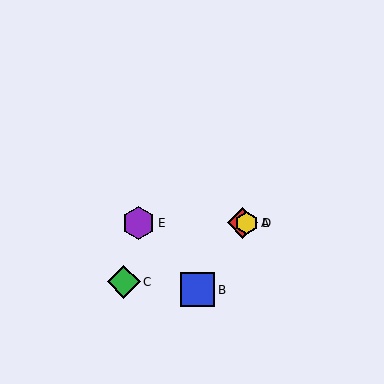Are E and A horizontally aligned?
Yes, both are at y≈223.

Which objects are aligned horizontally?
Objects A, D, E are aligned horizontally.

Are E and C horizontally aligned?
No, E is at y≈223 and C is at y≈282.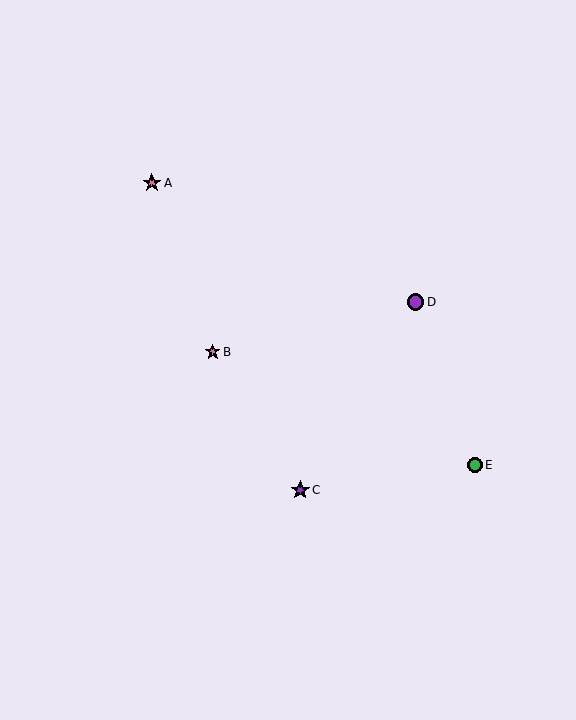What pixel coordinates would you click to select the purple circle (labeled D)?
Click at (415, 302) to select the purple circle D.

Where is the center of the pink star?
The center of the pink star is at (152, 183).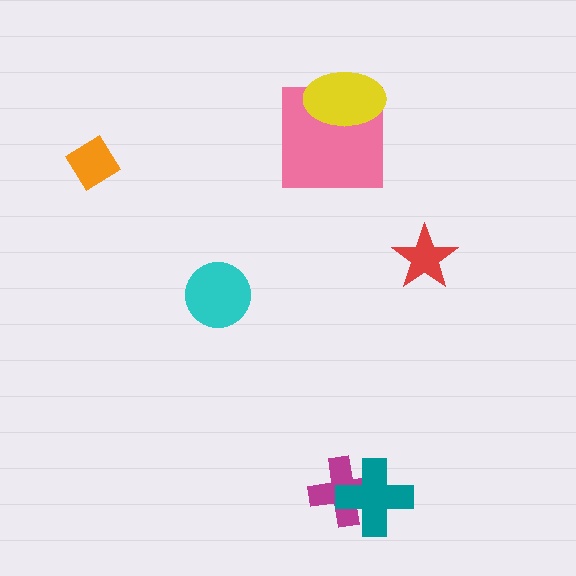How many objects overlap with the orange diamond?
0 objects overlap with the orange diamond.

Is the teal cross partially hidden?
No, no other shape covers it.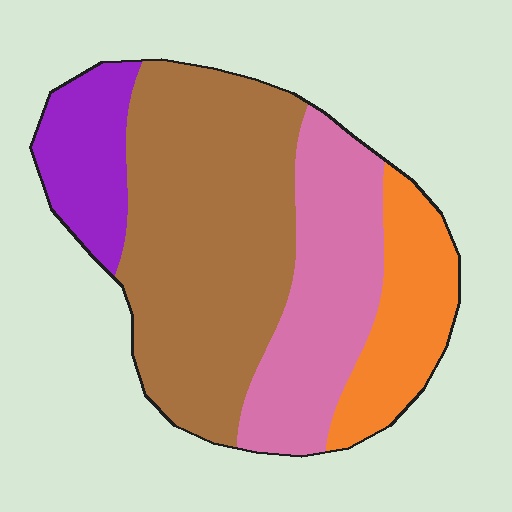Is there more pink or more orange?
Pink.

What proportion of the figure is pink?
Pink takes up between a quarter and a half of the figure.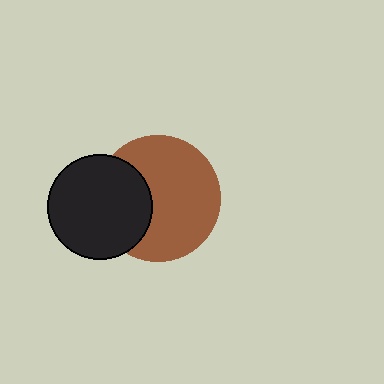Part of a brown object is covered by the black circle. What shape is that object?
It is a circle.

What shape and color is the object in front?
The object in front is a black circle.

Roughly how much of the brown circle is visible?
Most of it is visible (roughly 68%).